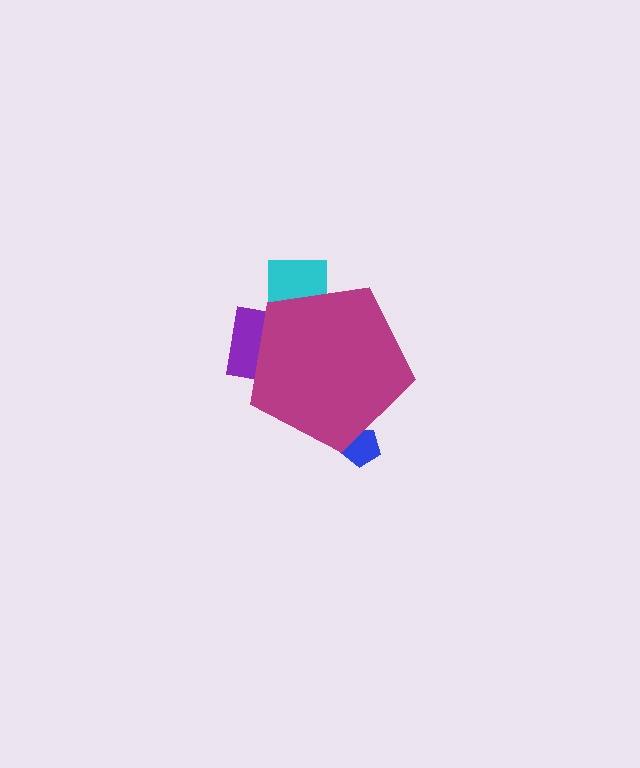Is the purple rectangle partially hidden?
Yes, the purple rectangle is partially hidden behind the magenta pentagon.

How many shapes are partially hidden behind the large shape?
3 shapes are partially hidden.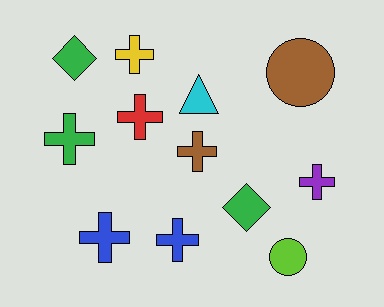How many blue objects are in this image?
There are 2 blue objects.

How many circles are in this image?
There are 2 circles.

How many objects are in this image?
There are 12 objects.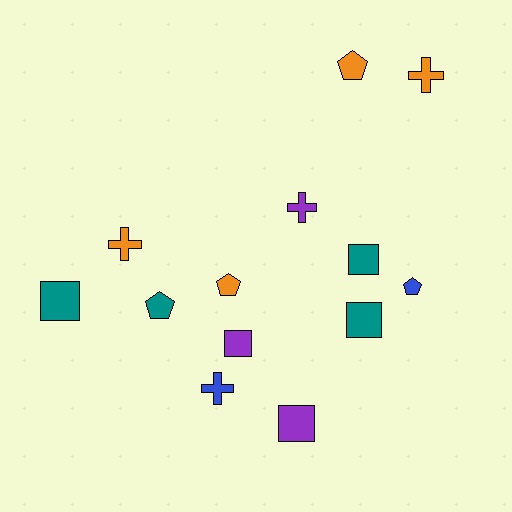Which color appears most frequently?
Teal, with 4 objects.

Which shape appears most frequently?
Square, with 5 objects.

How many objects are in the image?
There are 13 objects.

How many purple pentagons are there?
There are no purple pentagons.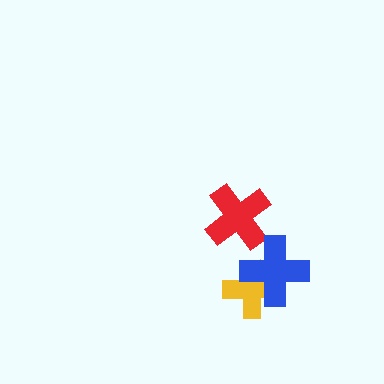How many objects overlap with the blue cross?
1 object overlaps with the blue cross.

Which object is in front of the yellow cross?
The blue cross is in front of the yellow cross.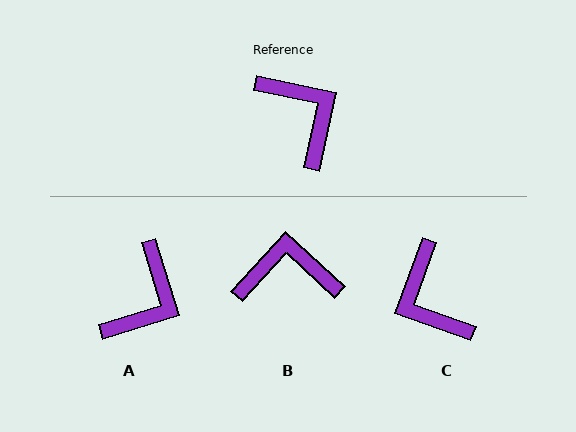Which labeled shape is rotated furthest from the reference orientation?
C, about 172 degrees away.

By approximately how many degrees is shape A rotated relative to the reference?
Approximately 61 degrees clockwise.